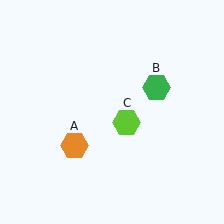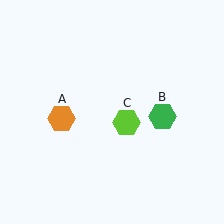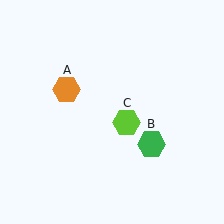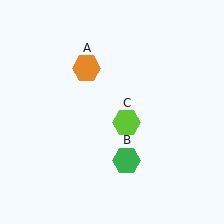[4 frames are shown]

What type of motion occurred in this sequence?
The orange hexagon (object A), green hexagon (object B) rotated clockwise around the center of the scene.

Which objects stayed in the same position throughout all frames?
Lime hexagon (object C) remained stationary.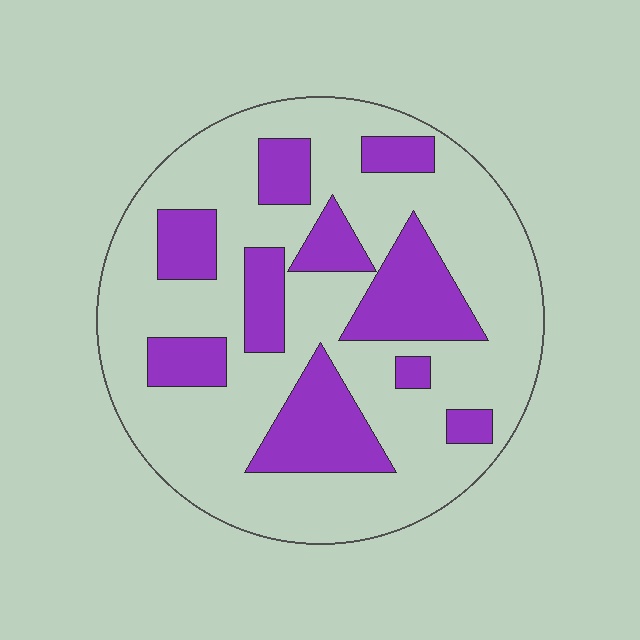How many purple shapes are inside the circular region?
10.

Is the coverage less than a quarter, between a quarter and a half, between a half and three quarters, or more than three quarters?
Between a quarter and a half.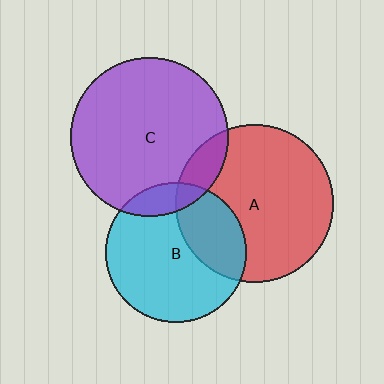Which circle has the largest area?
Circle C (purple).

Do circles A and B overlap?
Yes.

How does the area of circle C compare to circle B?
Approximately 1.3 times.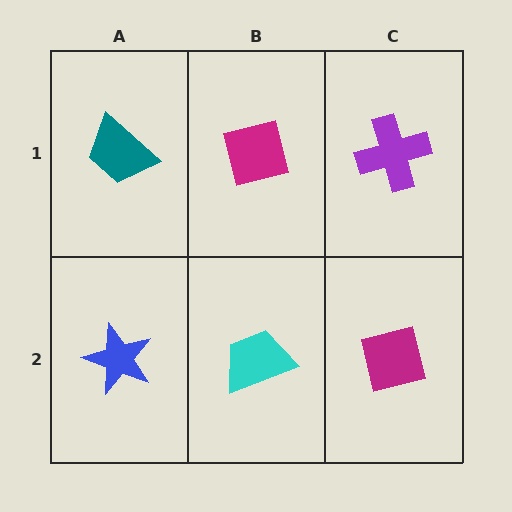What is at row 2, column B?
A cyan trapezoid.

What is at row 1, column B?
A magenta square.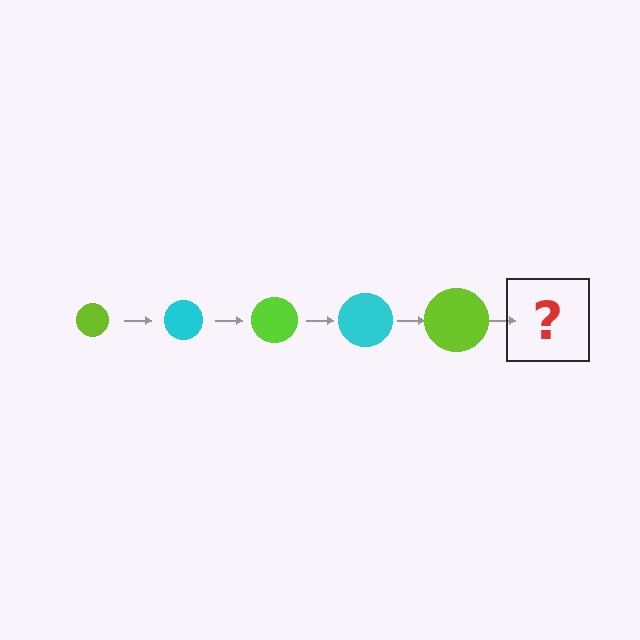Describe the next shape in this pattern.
It should be a cyan circle, larger than the previous one.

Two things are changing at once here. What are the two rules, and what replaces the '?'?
The two rules are that the circle grows larger each step and the color cycles through lime and cyan. The '?' should be a cyan circle, larger than the previous one.